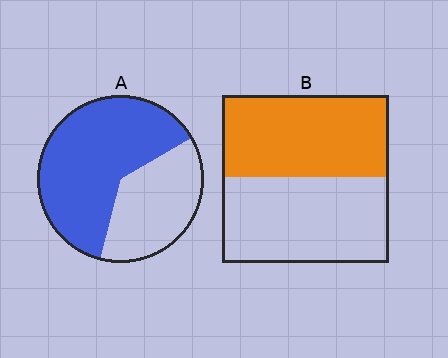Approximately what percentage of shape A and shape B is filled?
A is approximately 65% and B is approximately 50%.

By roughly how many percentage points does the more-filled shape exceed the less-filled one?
By roughly 15 percentage points (A over B).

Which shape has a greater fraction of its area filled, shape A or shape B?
Shape A.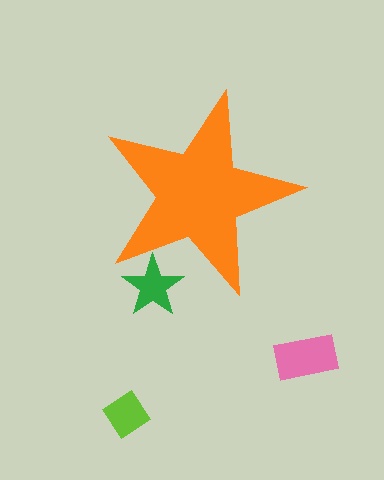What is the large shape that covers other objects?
An orange star.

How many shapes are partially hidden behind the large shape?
1 shape is partially hidden.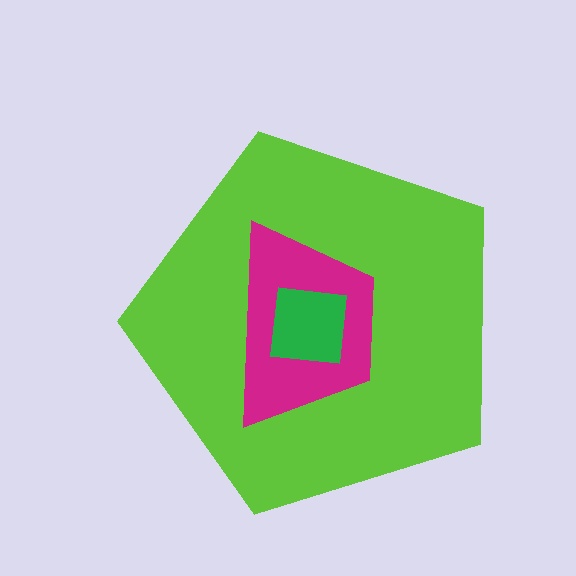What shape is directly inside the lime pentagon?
The magenta trapezoid.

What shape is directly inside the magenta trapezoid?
The green square.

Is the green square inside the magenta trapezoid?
Yes.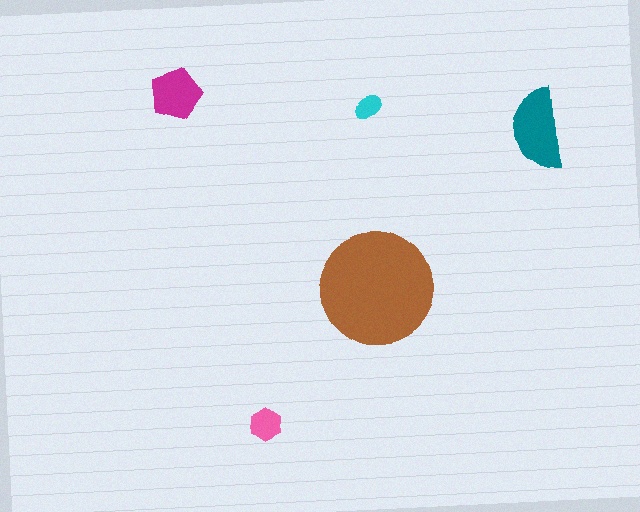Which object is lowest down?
The pink hexagon is bottommost.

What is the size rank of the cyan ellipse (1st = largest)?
5th.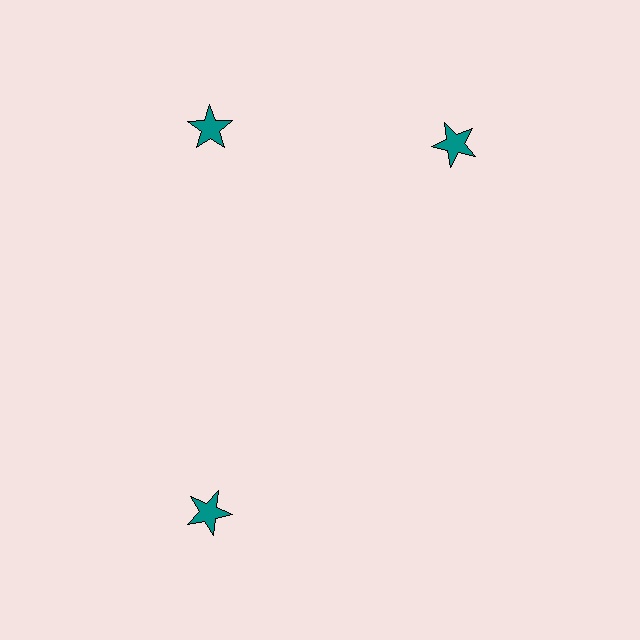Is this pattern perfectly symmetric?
No. The 3 teal stars are arranged in a ring, but one element near the 3 o'clock position is rotated out of alignment along the ring, breaking the 3-fold rotational symmetry.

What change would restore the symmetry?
The symmetry would be restored by rotating it back into even spacing with its neighbors so that all 3 stars sit at equal angles and equal distance from the center.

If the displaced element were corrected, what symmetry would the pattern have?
It would have 3-fold rotational symmetry — the pattern would map onto itself every 120 degrees.